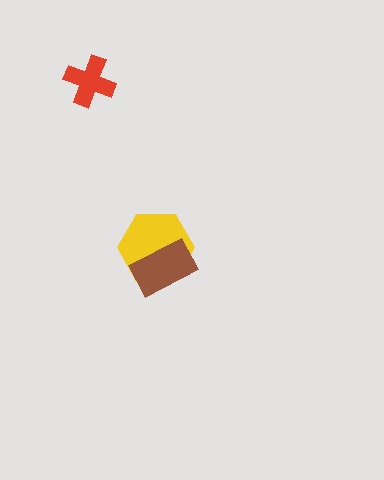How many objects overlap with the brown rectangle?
1 object overlaps with the brown rectangle.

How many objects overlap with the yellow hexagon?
1 object overlaps with the yellow hexagon.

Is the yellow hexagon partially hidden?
Yes, it is partially covered by another shape.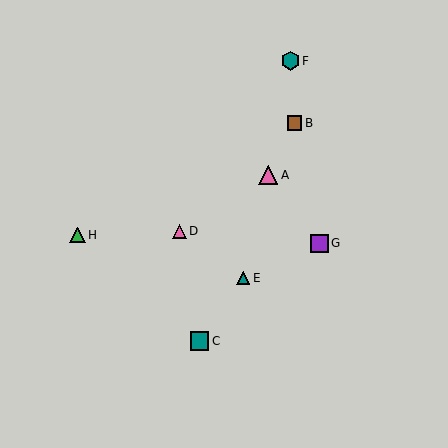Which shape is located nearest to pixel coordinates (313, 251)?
The purple square (labeled G) at (319, 243) is nearest to that location.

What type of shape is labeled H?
Shape H is a green triangle.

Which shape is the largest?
The pink triangle (labeled A) is the largest.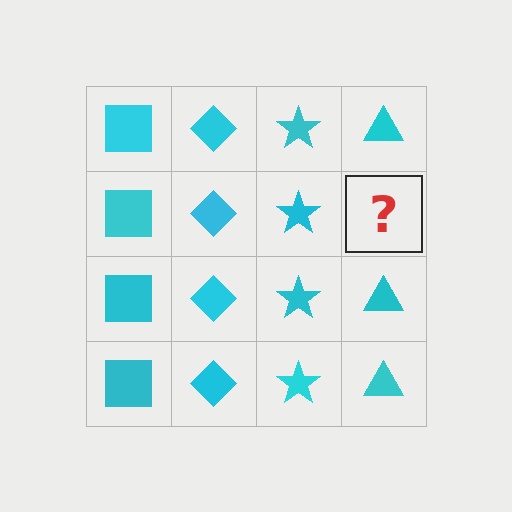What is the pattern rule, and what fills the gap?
The rule is that each column has a consistent shape. The gap should be filled with a cyan triangle.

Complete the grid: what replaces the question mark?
The question mark should be replaced with a cyan triangle.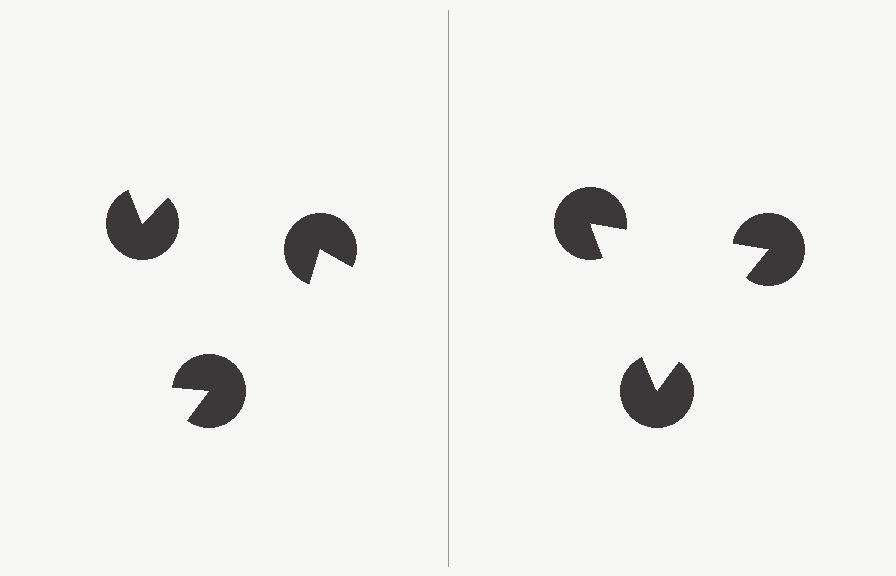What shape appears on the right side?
An illusory triangle.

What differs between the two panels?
The pac-man discs are positioned identically on both sides; only the wedge orientations differ. On the right they align to a triangle; on the left they are misaligned.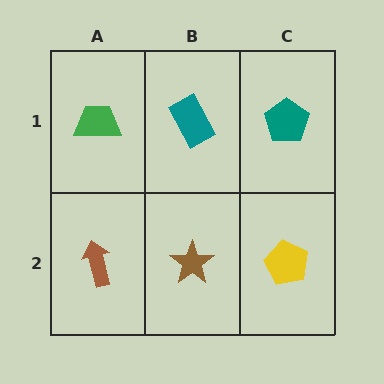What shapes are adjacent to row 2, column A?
A green trapezoid (row 1, column A), a brown star (row 2, column B).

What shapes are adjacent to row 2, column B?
A teal rectangle (row 1, column B), a brown arrow (row 2, column A), a yellow pentagon (row 2, column C).